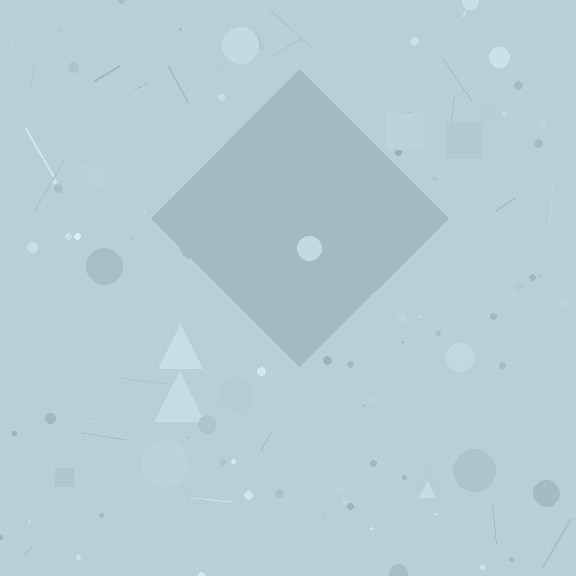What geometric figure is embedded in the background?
A diamond is embedded in the background.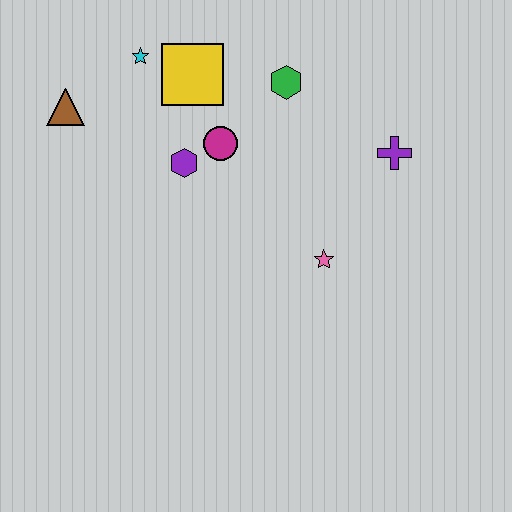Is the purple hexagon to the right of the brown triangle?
Yes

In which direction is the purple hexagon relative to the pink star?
The purple hexagon is to the left of the pink star.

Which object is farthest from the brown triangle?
The purple cross is farthest from the brown triangle.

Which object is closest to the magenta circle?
The purple hexagon is closest to the magenta circle.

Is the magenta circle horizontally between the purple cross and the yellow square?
Yes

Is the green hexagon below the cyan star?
Yes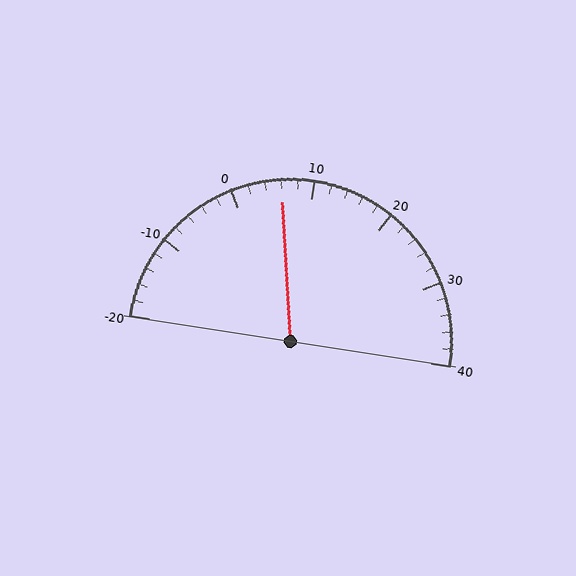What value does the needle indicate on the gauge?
The needle indicates approximately 6.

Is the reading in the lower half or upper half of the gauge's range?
The reading is in the lower half of the range (-20 to 40).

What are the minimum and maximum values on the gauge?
The gauge ranges from -20 to 40.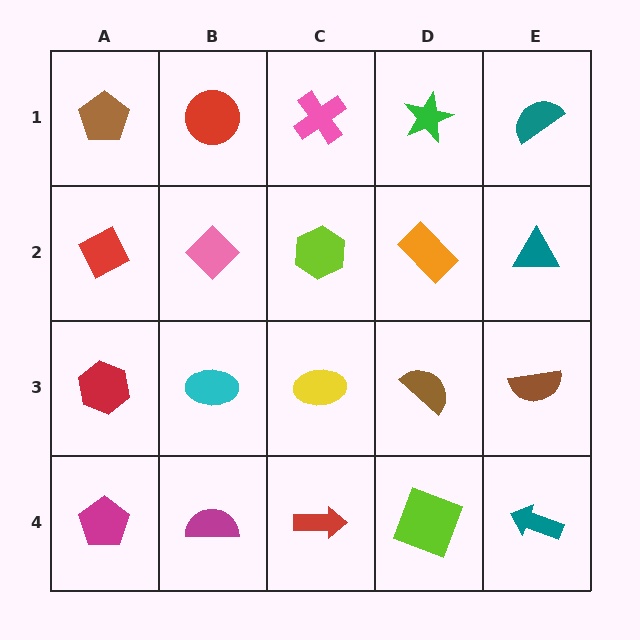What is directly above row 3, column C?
A lime hexagon.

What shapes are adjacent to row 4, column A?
A red hexagon (row 3, column A), a magenta semicircle (row 4, column B).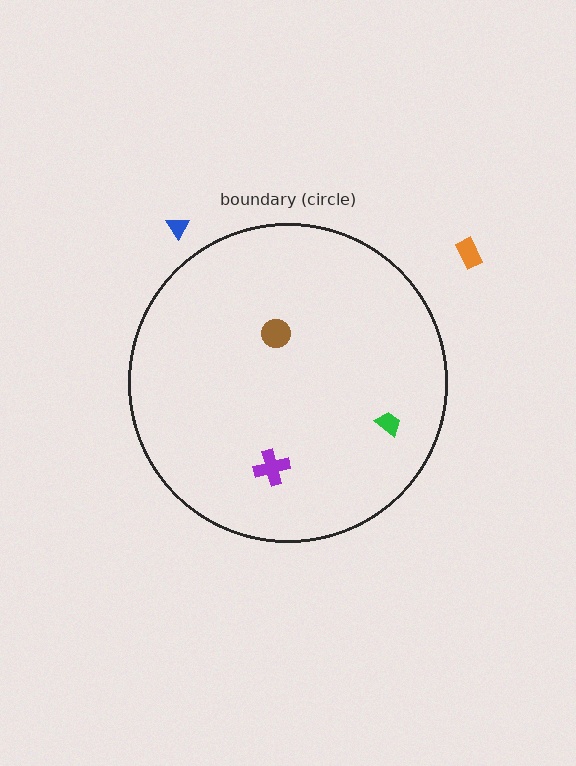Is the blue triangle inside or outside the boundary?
Outside.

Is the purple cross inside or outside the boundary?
Inside.